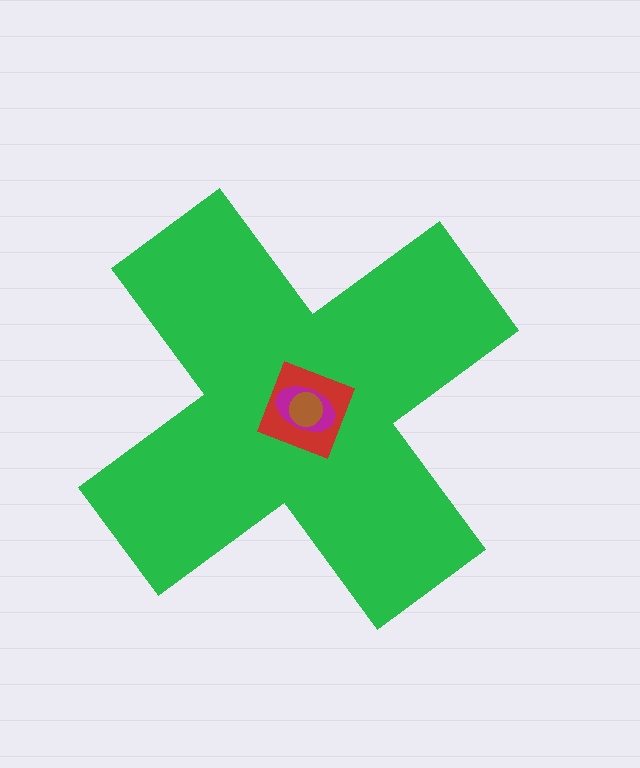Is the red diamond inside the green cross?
Yes.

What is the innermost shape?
The brown circle.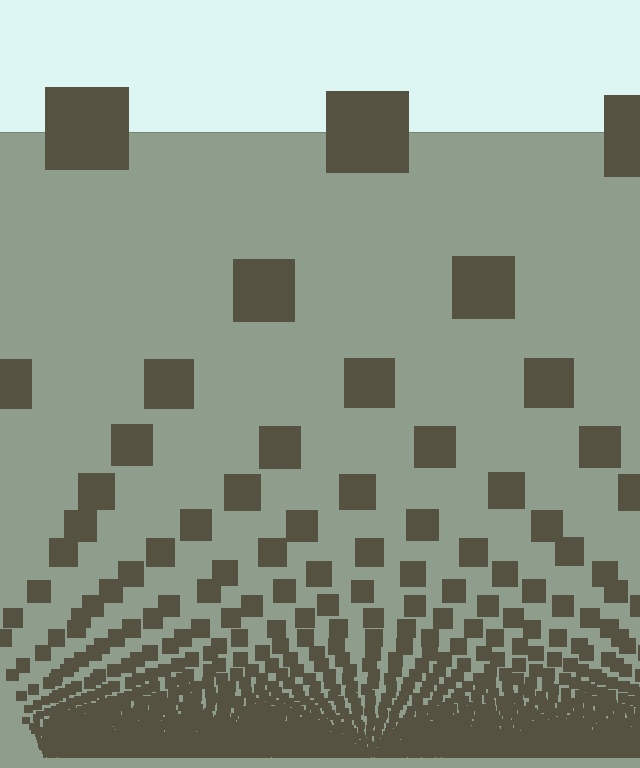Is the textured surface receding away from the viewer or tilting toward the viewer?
The surface appears to tilt toward the viewer. Texture elements get larger and sparser toward the top.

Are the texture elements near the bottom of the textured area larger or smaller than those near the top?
Smaller. The gradient is inverted — elements near the bottom are smaller and denser.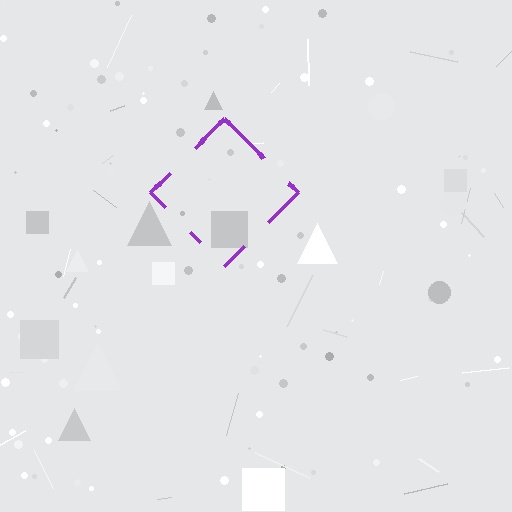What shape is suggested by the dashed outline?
The dashed outline suggests a diamond.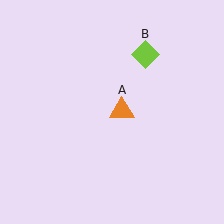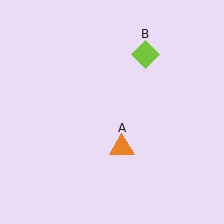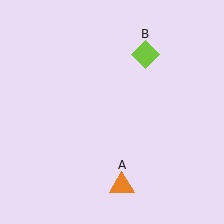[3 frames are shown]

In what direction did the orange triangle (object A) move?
The orange triangle (object A) moved down.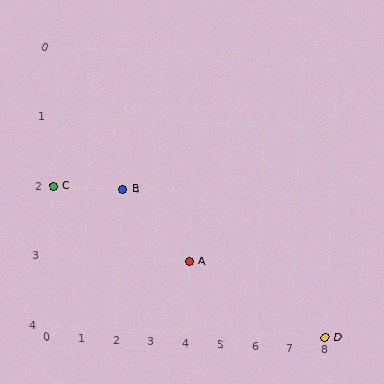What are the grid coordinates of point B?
Point B is at grid coordinates (2, 2).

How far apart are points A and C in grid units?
Points A and C are 4 columns and 1 row apart (about 4.1 grid units diagonally).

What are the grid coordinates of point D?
Point D is at grid coordinates (8, 4).